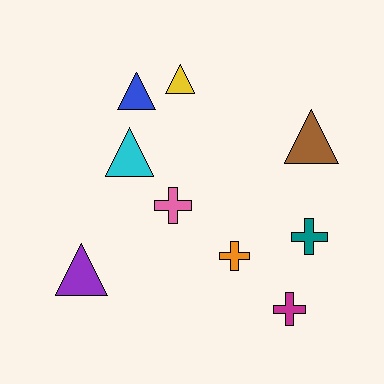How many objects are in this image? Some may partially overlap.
There are 9 objects.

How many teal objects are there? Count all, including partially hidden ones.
There is 1 teal object.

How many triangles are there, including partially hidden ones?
There are 5 triangles.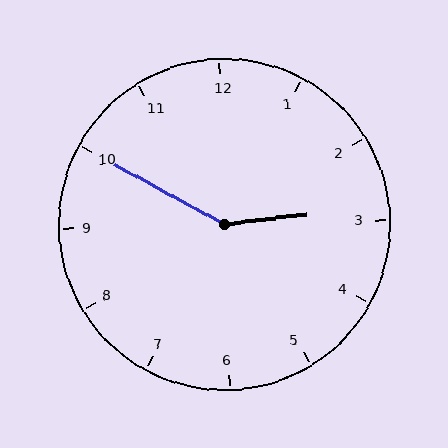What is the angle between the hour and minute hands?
Approximately 145 degrees.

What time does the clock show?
2:50.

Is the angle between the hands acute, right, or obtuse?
It is obtuse.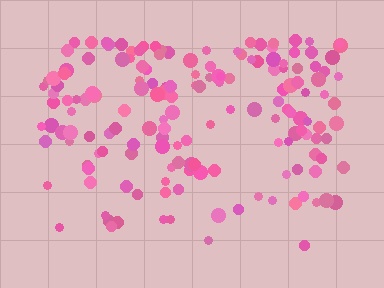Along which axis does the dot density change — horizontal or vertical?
Vertical.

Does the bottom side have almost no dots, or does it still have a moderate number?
Still a moderate number, just noticeably fewer than the top.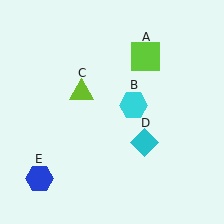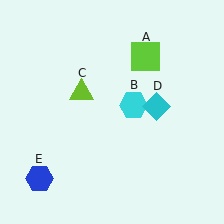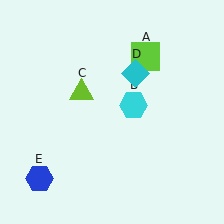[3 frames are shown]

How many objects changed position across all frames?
1 object changed position: cyan diamond (object D).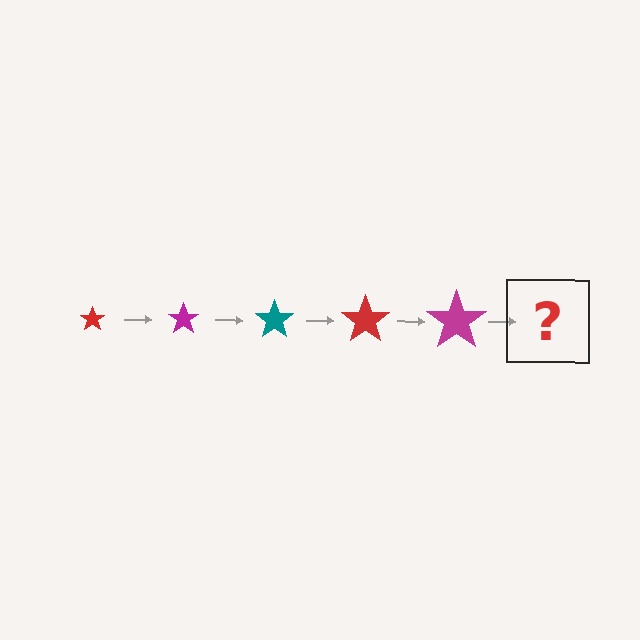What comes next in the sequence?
The next element should be a teal star, larger than the previous one.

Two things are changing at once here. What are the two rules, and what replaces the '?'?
The two rules are that the star grows larger each step and the color cycles through red, magenta, and teal. The '?' should be a teal star, larger than the previous one.